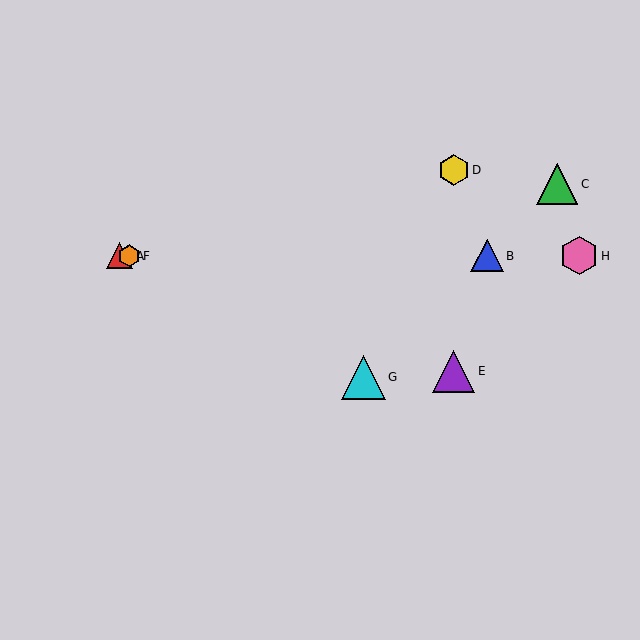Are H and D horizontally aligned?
No, H is at y≈256 and D is at y≈170.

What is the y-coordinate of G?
Object G is at y≈377.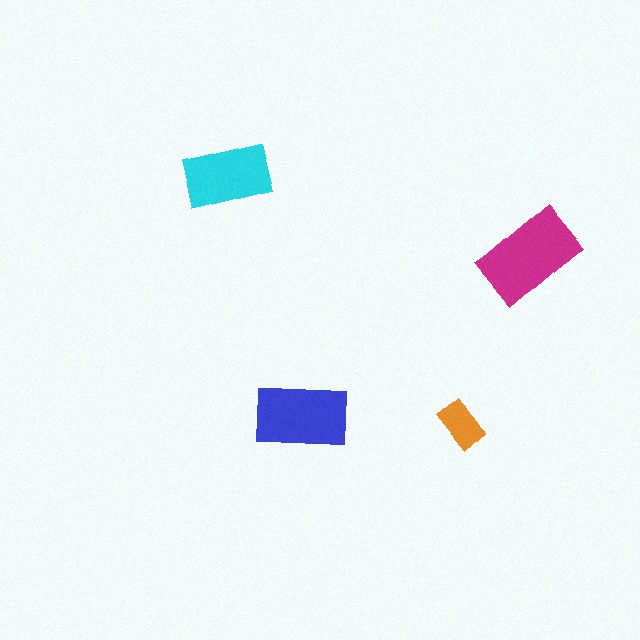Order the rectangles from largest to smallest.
the magenta one, the blue one, the cyan one, the orange one.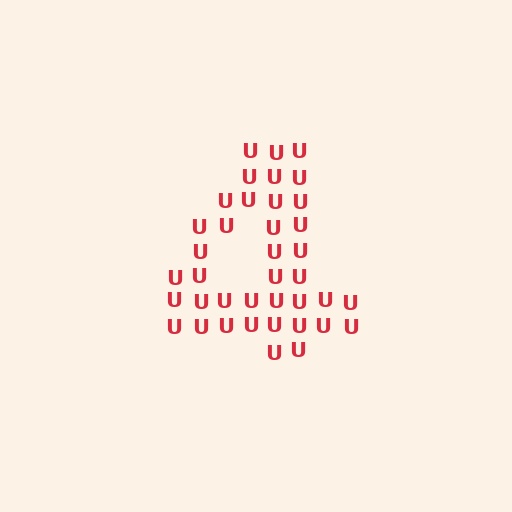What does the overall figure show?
The overall figure shows the digit 4.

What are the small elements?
The small elements are letter U's.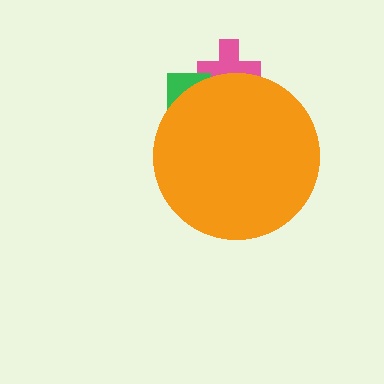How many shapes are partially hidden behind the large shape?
3 shapes are partially hidden.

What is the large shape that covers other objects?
An orange circle.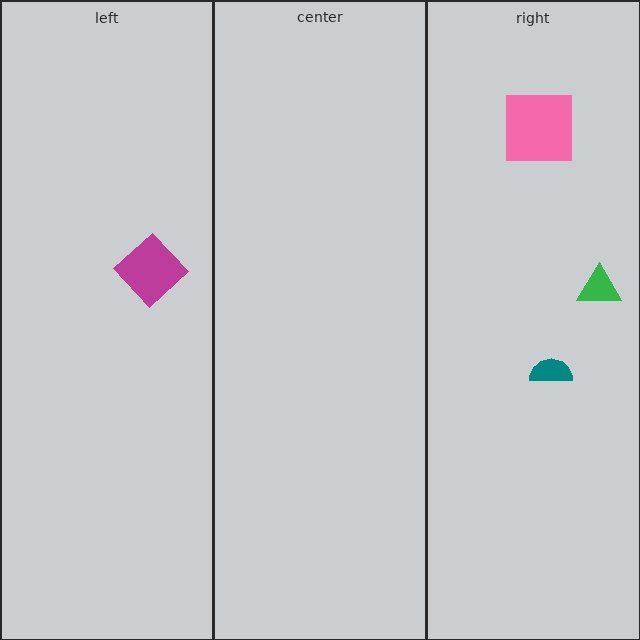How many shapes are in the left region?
1.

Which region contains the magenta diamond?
The left region.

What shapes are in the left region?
The magenta diamond.